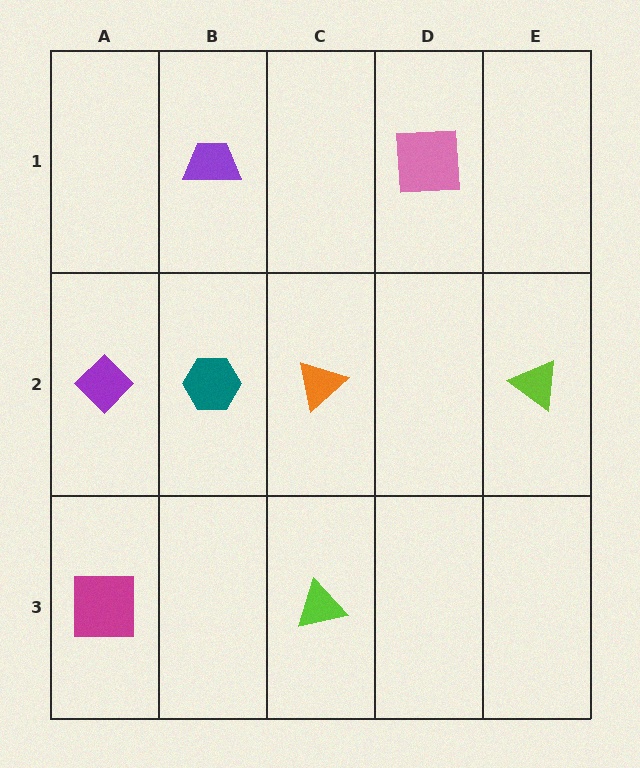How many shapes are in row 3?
2 shapes.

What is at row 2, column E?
A lime triangle.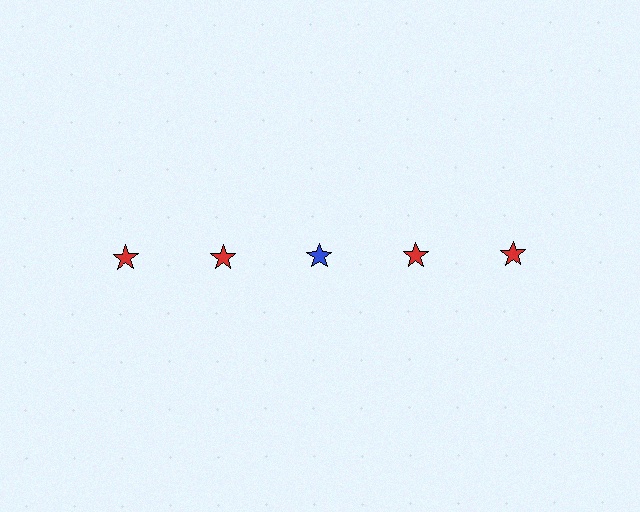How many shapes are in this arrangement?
There are 5 shapes arranged in a grid pattern.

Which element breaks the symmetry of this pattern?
The blue star in the top row, center column breaks the symmetry. All other shapes are red stars.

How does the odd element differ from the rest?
It has a different color: blue instead of red.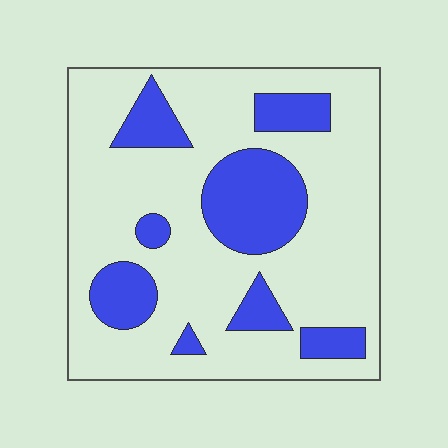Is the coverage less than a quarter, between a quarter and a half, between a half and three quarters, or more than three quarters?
Between a quarter and a half.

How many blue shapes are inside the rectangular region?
8.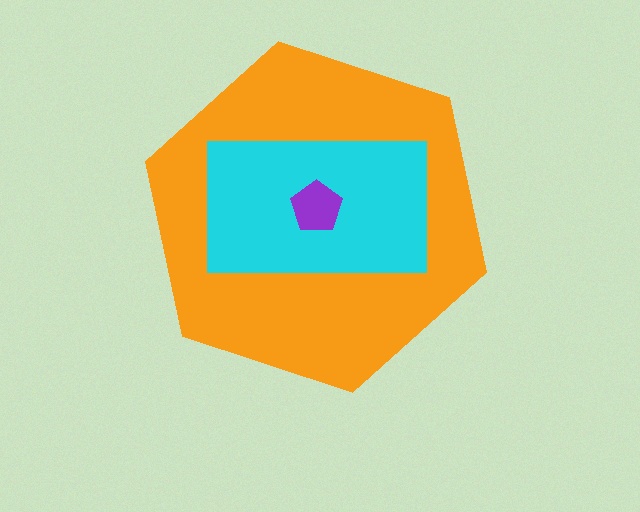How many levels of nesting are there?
3.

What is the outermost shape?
The orange hexagon.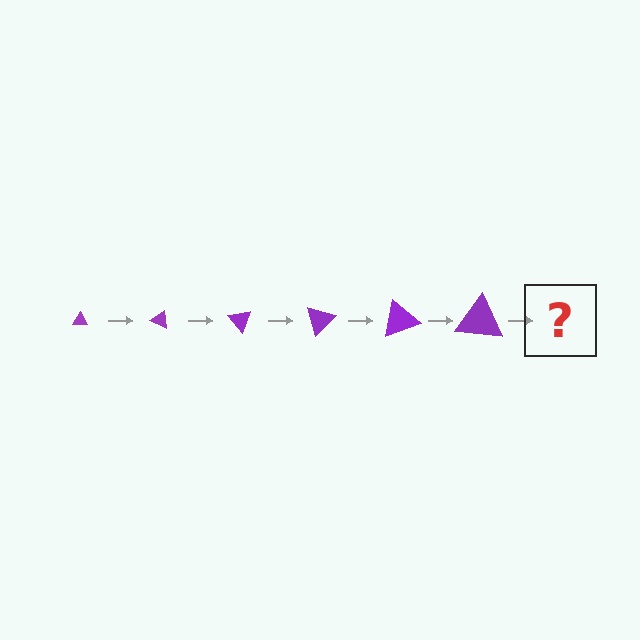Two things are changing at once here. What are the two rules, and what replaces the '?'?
The two rules are that the triangle grows larger each step and it rotates 25 degrees each step. The '?' should be a triangle, larger than the previous one and rotated 150 degrees from the start.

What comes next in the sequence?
The next element should be a triangle, larger than the previous one and rotated 150 degrees from the start.